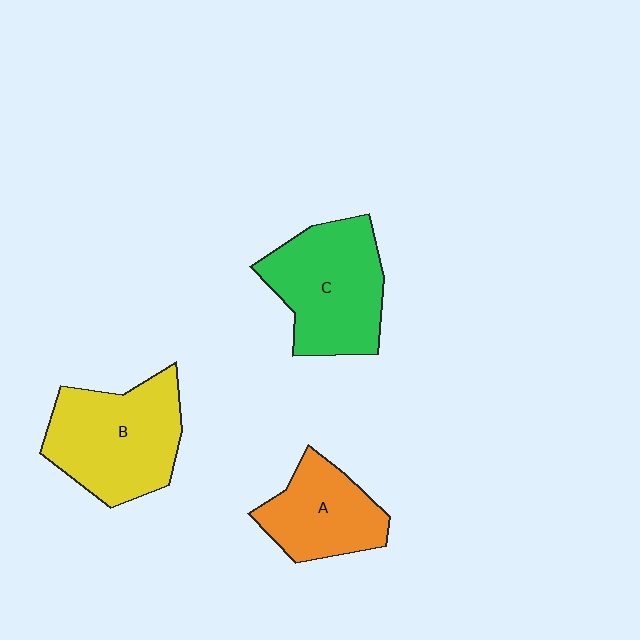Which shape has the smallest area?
Shape A (orange).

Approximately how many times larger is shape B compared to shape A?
Approximately 1.5 times.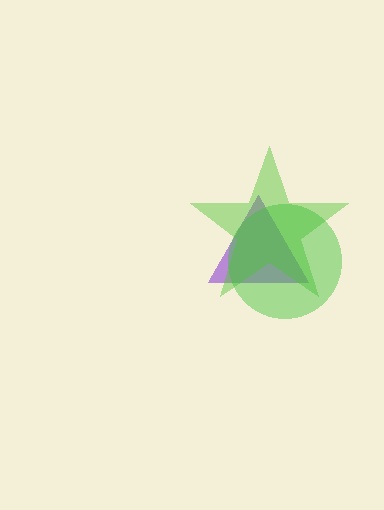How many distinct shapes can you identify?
There are 3 distinct shapes: a purple triangle, a lime star, a green circle.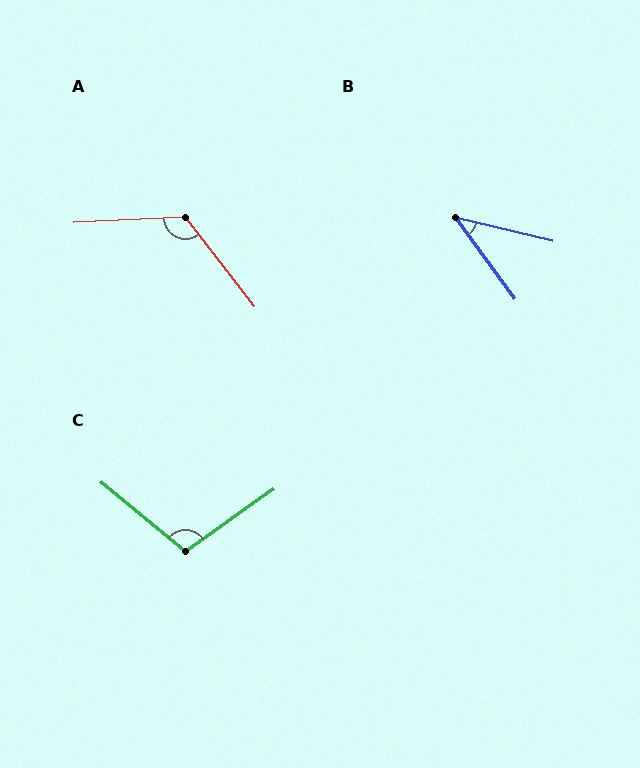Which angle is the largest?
A, at approximately 125 degrees.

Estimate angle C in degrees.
Approximately 105 degrees.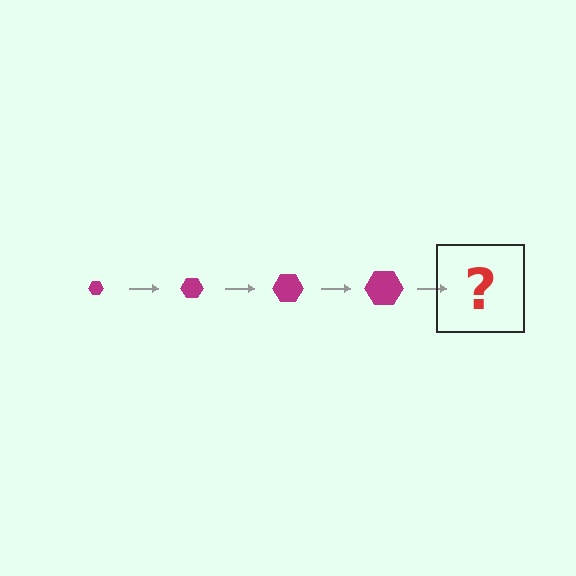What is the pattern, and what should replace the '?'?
The pattern is that the hexagon gets progressively larger each step. The '?' should be a magenta hexagon, larger than the previous one.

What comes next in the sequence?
The next element should be a magenta hexagon, larger than the previous one.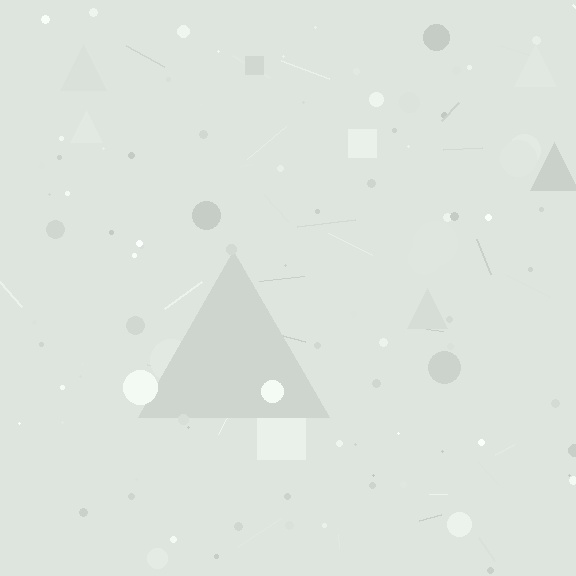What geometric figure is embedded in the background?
A triangle is embedded in the background.